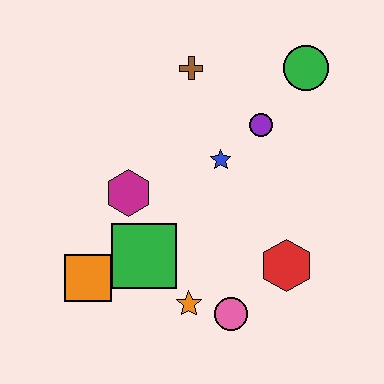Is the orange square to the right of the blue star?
No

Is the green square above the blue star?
No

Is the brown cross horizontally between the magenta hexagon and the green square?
No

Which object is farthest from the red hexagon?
The brown cross is farthest from the red hexagon.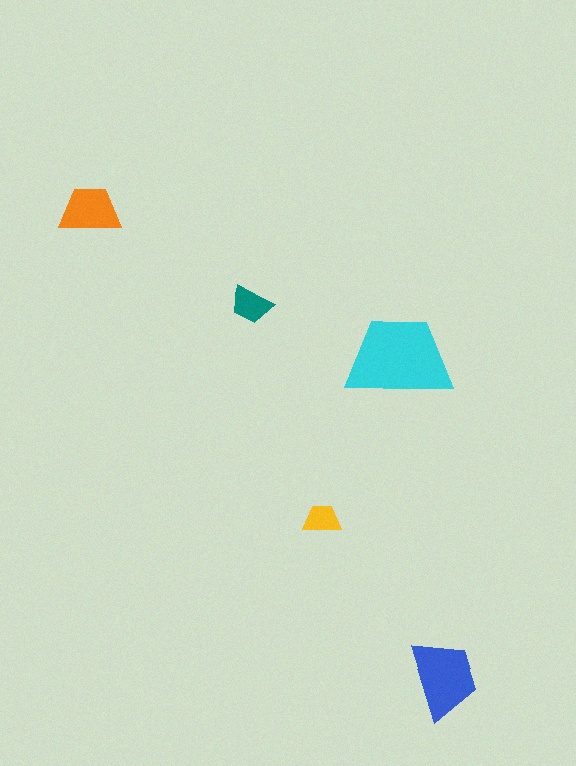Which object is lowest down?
The blue trapezoid is bottommost.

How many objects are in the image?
There are 5 objects in the image.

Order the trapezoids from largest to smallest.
the cyan one, the blue one, the orange one, the teal one, the yellow one.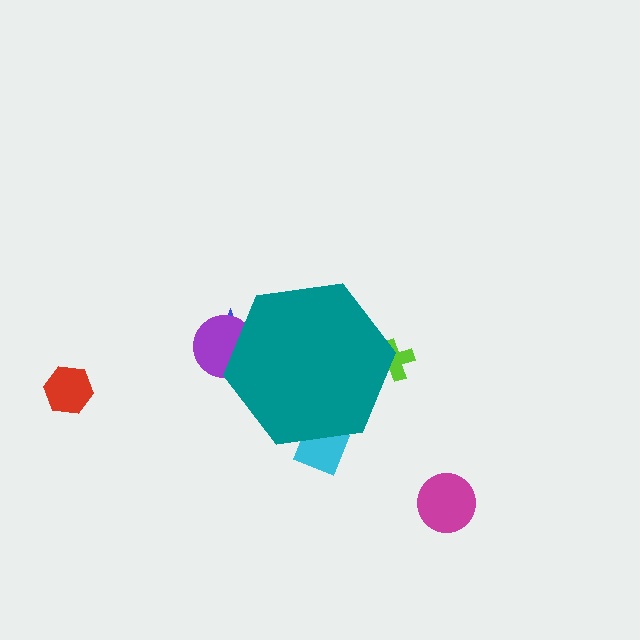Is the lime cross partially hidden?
Yes, the lime cross is partially hidden behind the teal hexagon.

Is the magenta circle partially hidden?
No, the magenta circle is fully visible.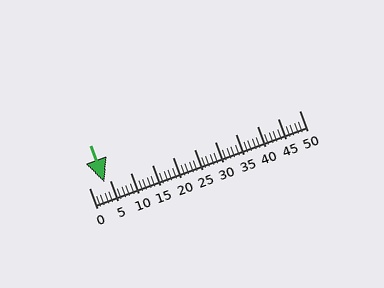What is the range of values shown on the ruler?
The ruler shows values from 0 to 50.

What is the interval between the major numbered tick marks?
The major tick marks are spaced 5 units apart.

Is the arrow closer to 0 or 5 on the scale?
The arrow is closer to 5.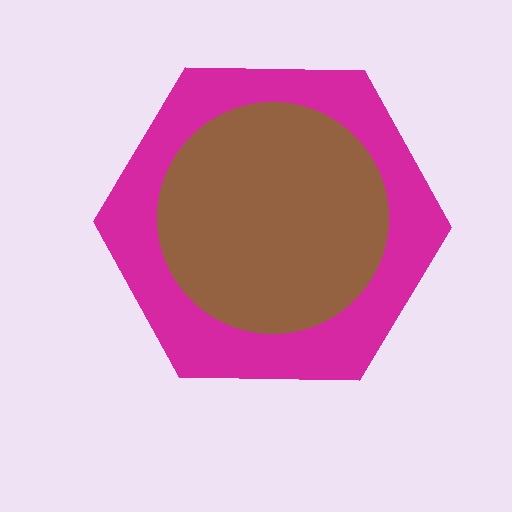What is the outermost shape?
The magenta hexagon.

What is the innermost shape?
The brown circle.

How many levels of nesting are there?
2.